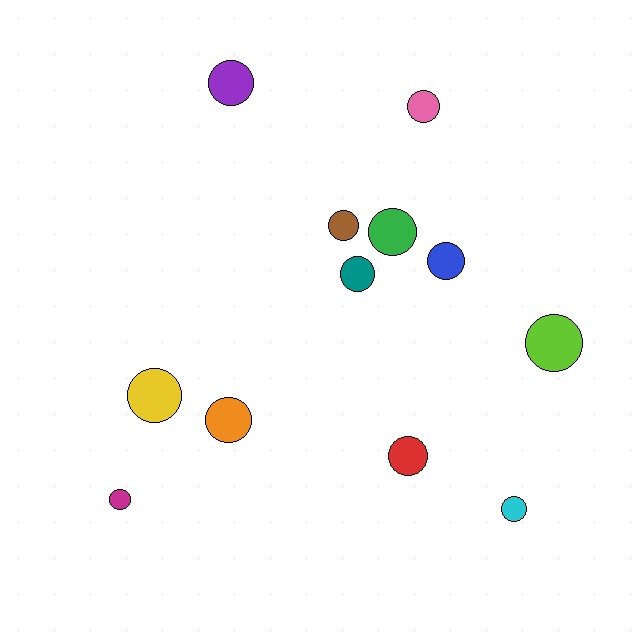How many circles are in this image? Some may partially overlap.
There are 12 circles.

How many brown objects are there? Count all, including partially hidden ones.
There is 1 brown object.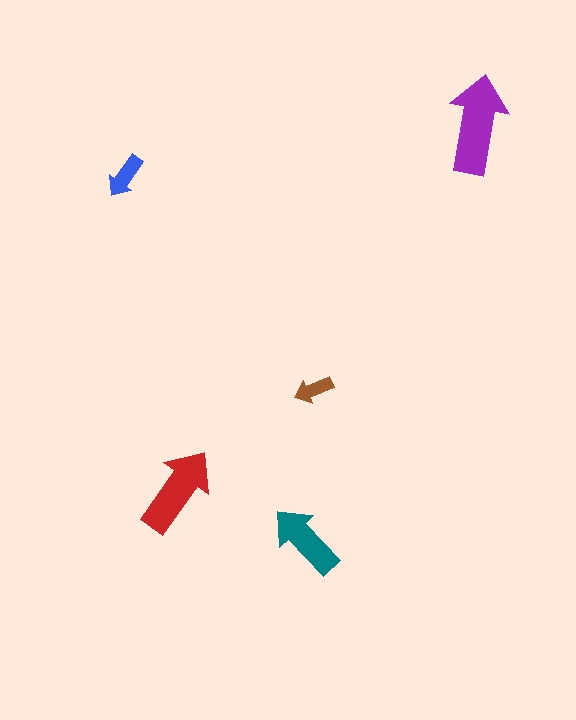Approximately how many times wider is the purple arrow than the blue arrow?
About 2 times wider.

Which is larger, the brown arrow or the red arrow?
The red one.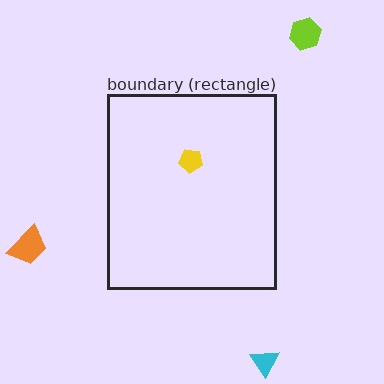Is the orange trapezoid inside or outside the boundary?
Outside.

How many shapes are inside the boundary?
1 inside, 3 outside.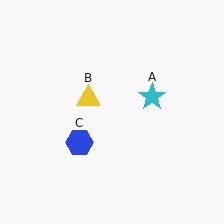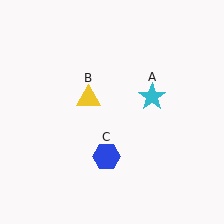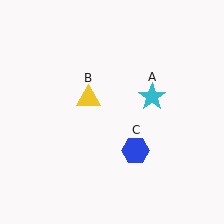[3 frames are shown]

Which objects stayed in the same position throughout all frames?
Cyan star (object A) and yellow triangle (object B) remained stationary.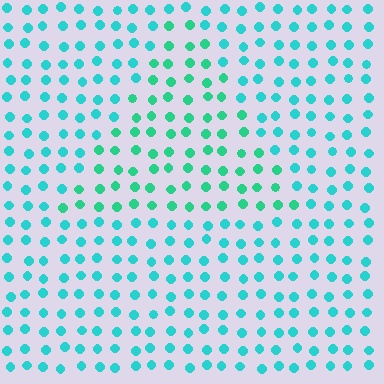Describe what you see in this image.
The image is filled with small cyan elements in a uniform arrangement. A triangle-shaped region is visible where the elements are tinted to a slightly different hue, forming a subtle color boundary.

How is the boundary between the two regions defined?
The boundary is defined purely by a slight shift in hue (about 25 degrees). Spacing, size, and orientation are identical on both sides.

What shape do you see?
I see a triangle.